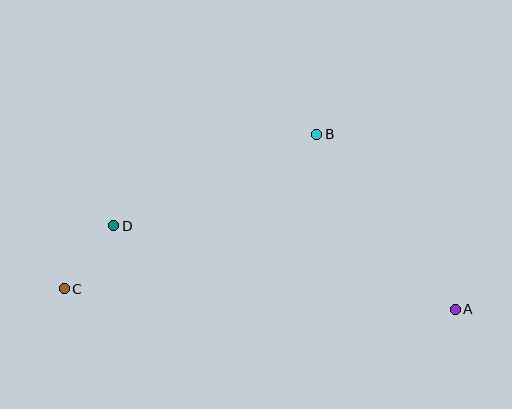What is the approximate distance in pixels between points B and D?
The distance between B and D is approximately 223 pixels.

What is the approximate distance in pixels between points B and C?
The distance between B and C is approximately 296 pixels.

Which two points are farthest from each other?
Points A and C are farthest from each other.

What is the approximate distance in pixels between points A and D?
The distance between A and D is approximately 352 pixels.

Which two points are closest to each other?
Points C and D are closest to each other.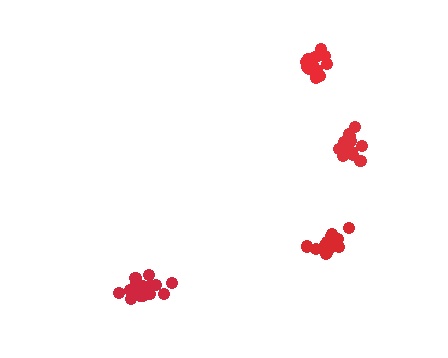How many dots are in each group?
Group 1: 15 dots, Group 2: 15 dots, Group 3: 21 dots, Group 4: 15 dots (66 total).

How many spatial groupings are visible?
There are 4 spatial groupings.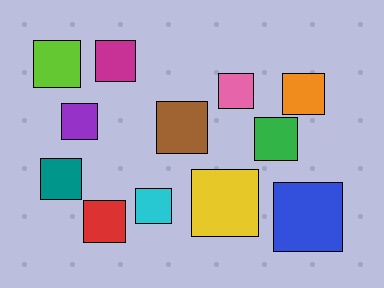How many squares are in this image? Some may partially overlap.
There are 12 squares.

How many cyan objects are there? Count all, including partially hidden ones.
There is 1 cyan object.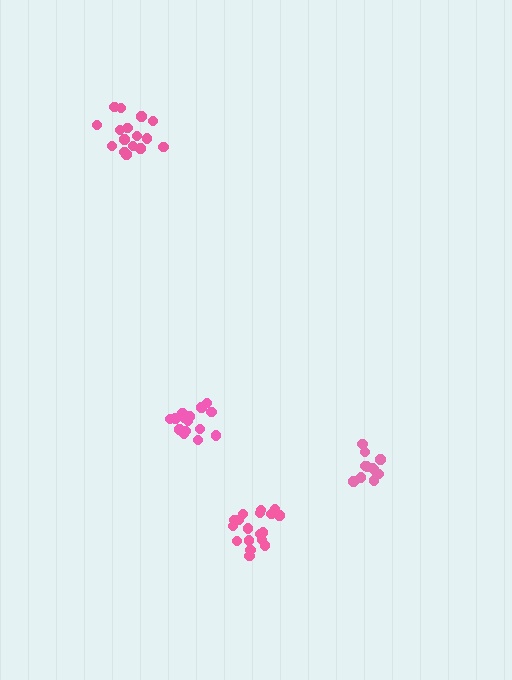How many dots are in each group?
Group 1: 12 dots, Group 2: 18 dots, Group 3: 16 dots, Group 4: 16 dots (62 total).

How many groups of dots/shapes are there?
There are 4 groups.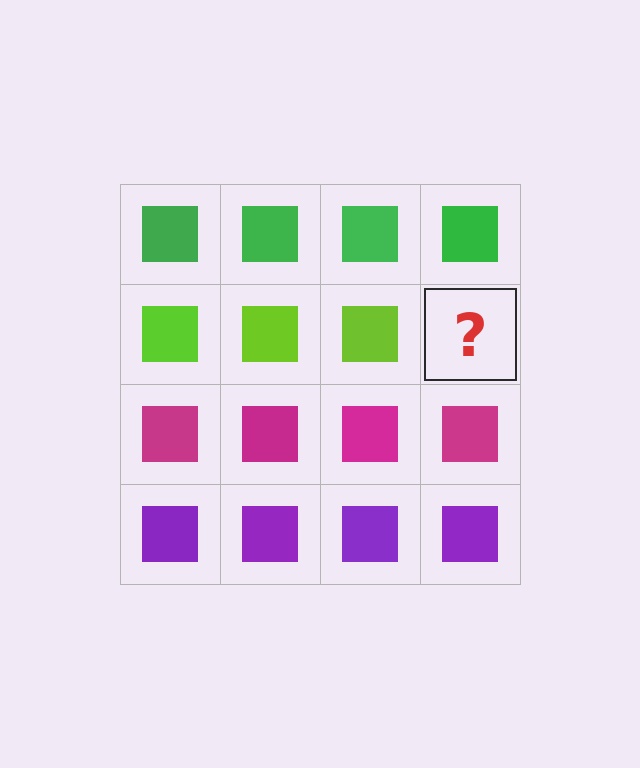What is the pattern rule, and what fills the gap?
The rule is that each row has a consistent color. The gap should be filled with a lime square.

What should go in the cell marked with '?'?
The missing cell should contain a lime square.